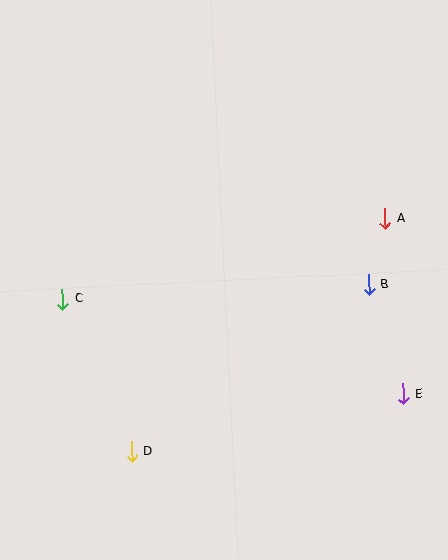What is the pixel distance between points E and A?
The distance between E and A is 176 pixels.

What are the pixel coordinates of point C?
Point C is at (62, 299).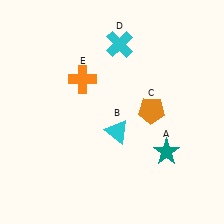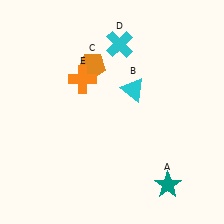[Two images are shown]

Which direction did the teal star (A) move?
The teal star (A) moved down.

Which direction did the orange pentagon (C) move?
The orange pentagon (C) moved left.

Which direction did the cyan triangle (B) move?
The cyan triangle (B) moved up.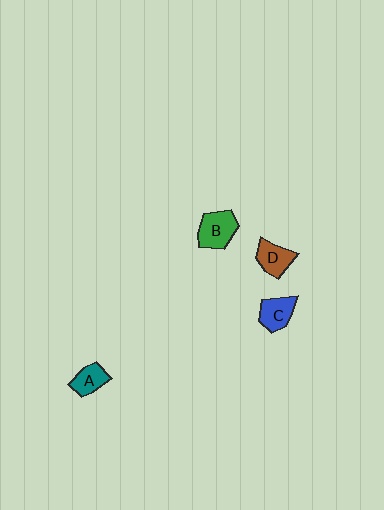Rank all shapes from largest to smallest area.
From largest to smallest: B (green), C (blue), D (brown), A (teal).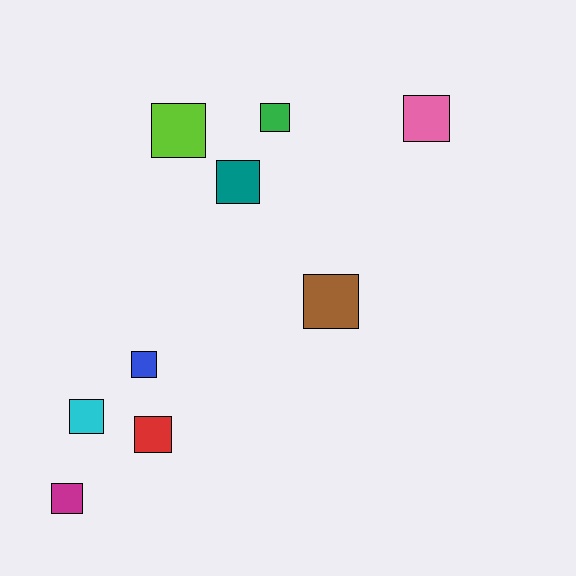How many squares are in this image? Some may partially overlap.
There are 9 squares.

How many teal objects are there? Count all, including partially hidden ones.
There is 1 teal object.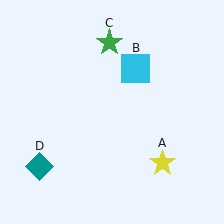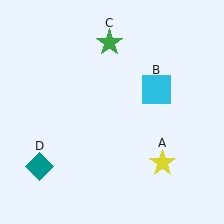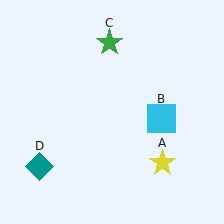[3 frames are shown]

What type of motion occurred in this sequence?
The cyan square (object B) rotated clockwise around the center of the scene.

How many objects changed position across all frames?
1 object changed position: cyan square (object B).